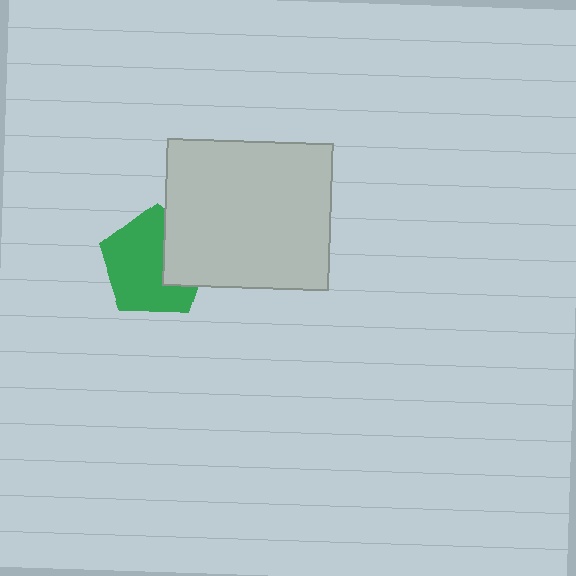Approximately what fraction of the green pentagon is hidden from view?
Roughly 32% of the green pentagon is hidden behind the light gray rectangle.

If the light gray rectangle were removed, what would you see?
You would see the complete green pentagon.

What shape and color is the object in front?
The object in front is a light gray rectangle.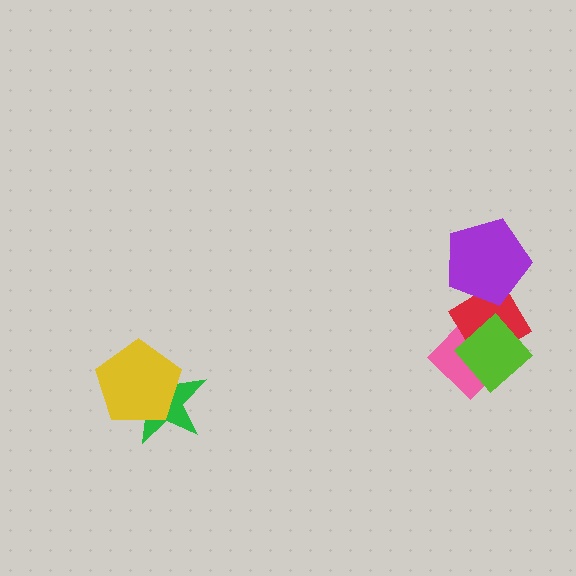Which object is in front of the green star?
The yellow pentagon is in front of the green star.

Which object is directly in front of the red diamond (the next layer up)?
The purple pentagon is directly in front of the red diamond.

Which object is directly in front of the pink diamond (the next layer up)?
The red diamond is directly in front of the pink diamond.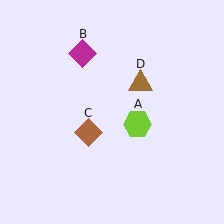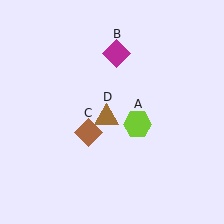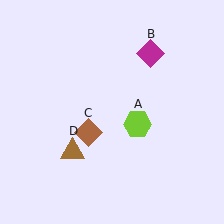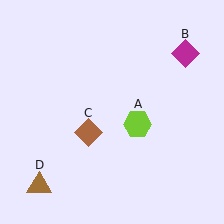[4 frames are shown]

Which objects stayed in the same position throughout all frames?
Lime hexagon (object A) and brown diamond (object C) remained stationary.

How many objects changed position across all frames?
2 objects changed position: magenta diamond (object B), brown triangle (object D).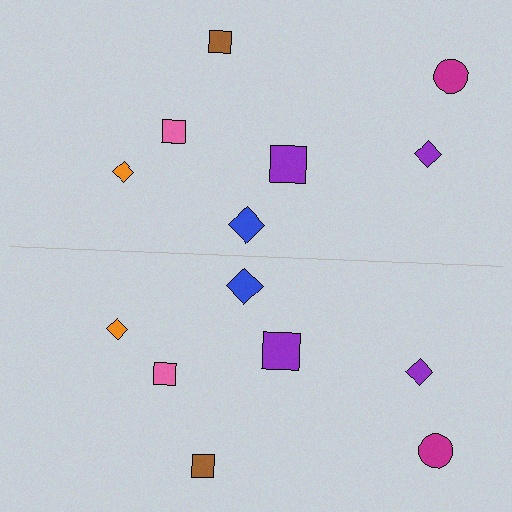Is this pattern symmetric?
Yes, this pattern has bilateral (reflection) symmetry.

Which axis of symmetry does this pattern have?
The pattern has a horizontal axis of symmetry running through the center of the image.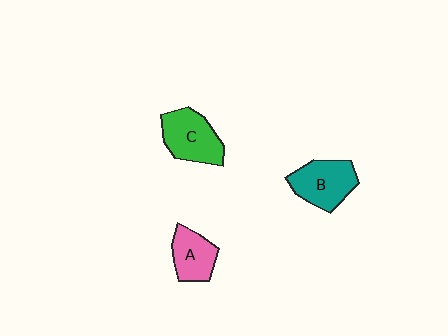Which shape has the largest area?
Shape C (green).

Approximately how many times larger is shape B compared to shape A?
Approximately 1.3 times.